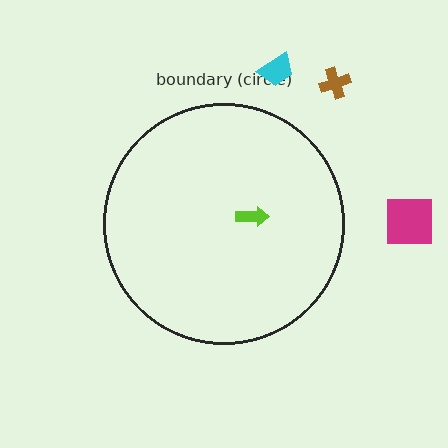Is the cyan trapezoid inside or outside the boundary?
Outside.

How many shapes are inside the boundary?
1 inside, 3 outside.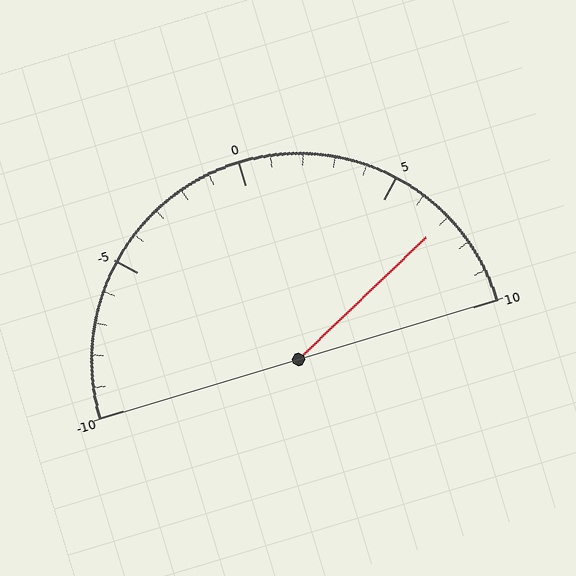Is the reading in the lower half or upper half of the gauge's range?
The reading is in the upper half of the range (-10 to 10).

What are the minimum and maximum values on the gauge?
The gauge ranges from -10 to 10.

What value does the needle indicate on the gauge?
The needle indicates approximately 7.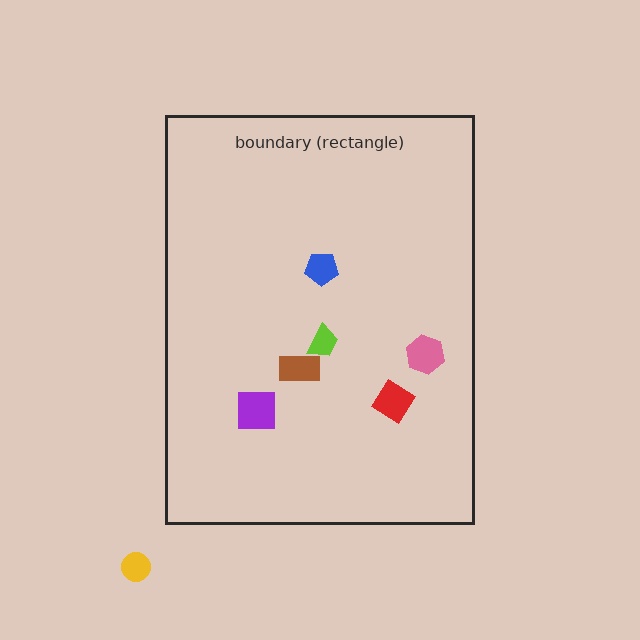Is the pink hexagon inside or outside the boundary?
Inside.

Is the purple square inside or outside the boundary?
Inside.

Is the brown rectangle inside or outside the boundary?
Inside.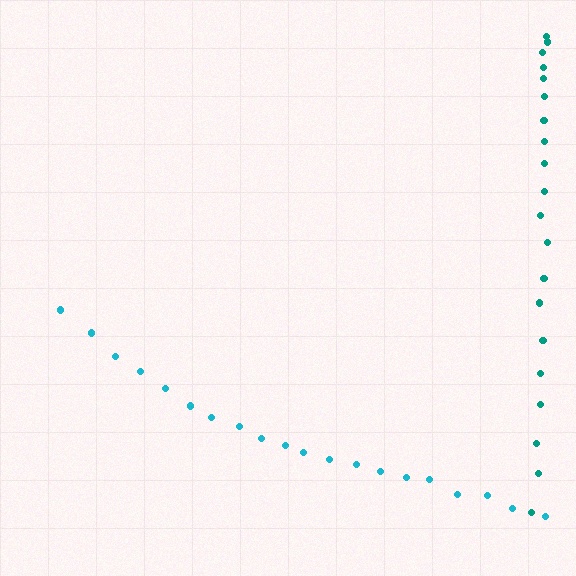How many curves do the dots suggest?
There are 2 distinct paths.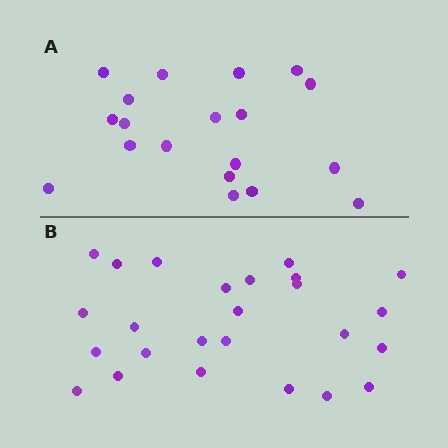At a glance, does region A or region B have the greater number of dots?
Region B (the bottom region) has more dots.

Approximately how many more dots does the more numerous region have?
Region B has about 6 more dots than region A.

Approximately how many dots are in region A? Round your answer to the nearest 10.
About 20 dots. (The exact count is 19, which rounds to 20.)